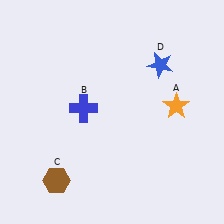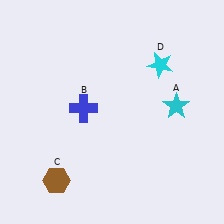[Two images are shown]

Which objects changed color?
A changed from orange to cyan. D changed from blue to cyan.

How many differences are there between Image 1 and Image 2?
There are 2 differences between the two images.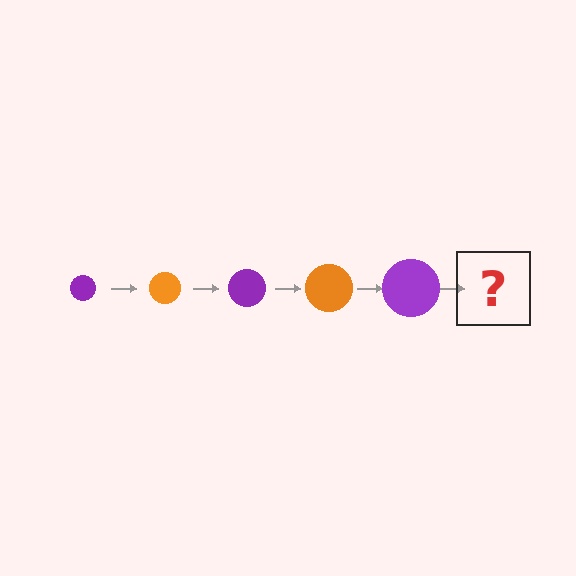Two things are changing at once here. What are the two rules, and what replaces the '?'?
The two rules are that the circle grows larger each step and the color cycles through purple and orange. The '?' should be an orange circle, larger than the previous one.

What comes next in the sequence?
The next element should be an orange circle, larger than the previous one.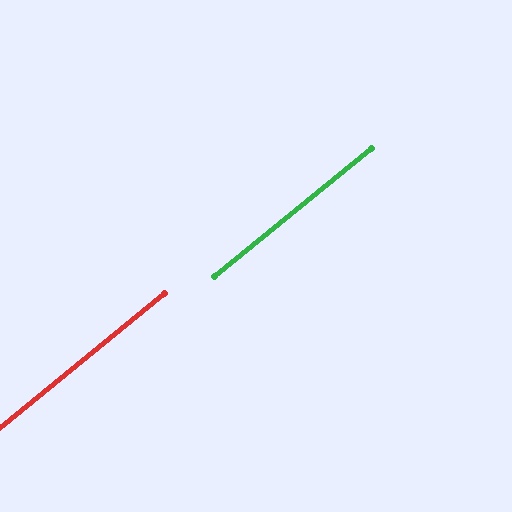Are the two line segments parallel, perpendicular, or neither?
Parallel — their directions differ by only 0.0°.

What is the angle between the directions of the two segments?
Approximately 0 degrees.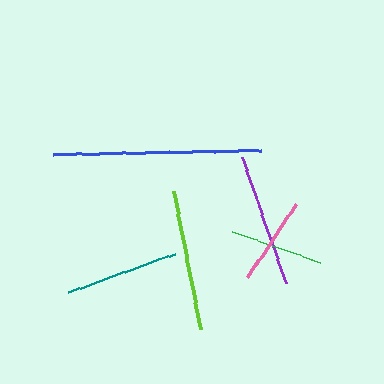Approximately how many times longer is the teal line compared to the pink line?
The teal line is approximately 1.3 times the length of the pink line.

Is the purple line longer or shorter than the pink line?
The purple line is longer than the pink line.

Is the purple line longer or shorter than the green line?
The purple line is longer than the green line.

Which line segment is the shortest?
The pink line is the shortest at approximately 88 pixels.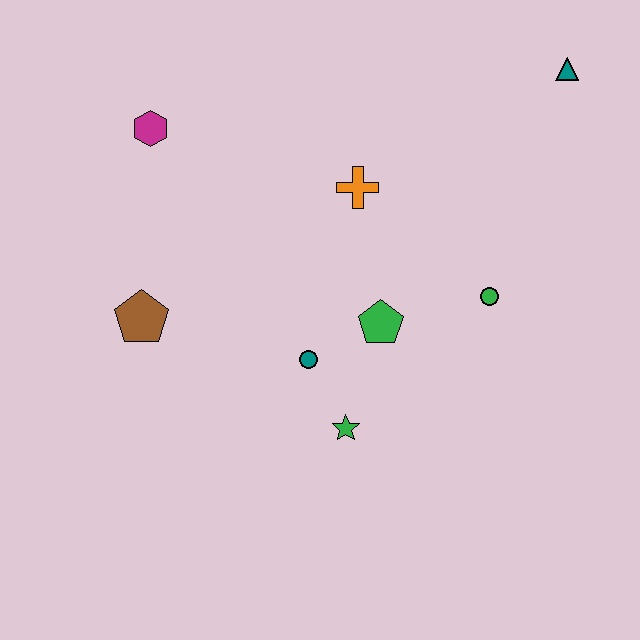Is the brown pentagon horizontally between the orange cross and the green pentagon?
No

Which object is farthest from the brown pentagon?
The teal triangle is farthest from the brown pentagon.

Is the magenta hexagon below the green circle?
No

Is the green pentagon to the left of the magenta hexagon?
No